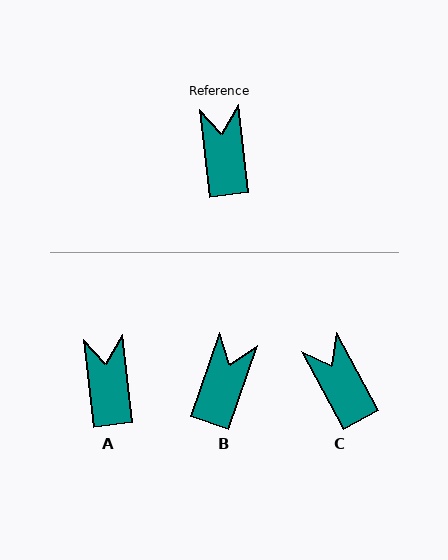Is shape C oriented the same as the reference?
No, it is off by about 22 degrees.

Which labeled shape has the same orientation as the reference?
A.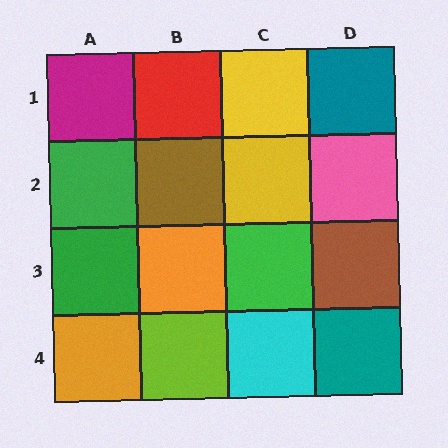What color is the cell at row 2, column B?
Brown.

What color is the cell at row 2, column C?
Yellow.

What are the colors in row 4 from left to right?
Orange, lime, cyan, teal.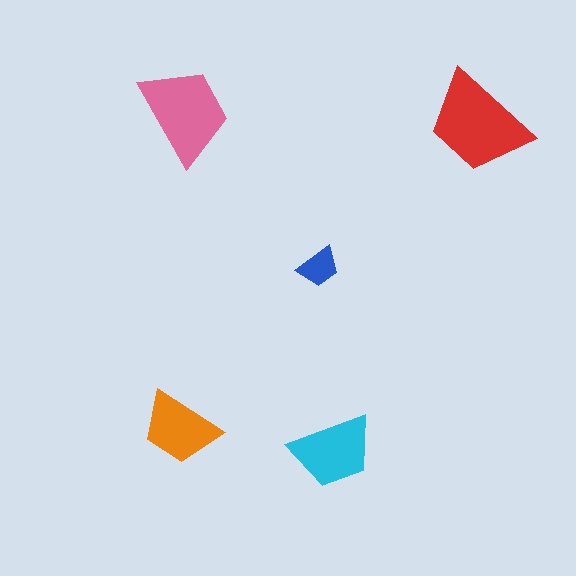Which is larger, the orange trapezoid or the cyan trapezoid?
The cyan one.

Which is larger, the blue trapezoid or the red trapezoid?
The red one.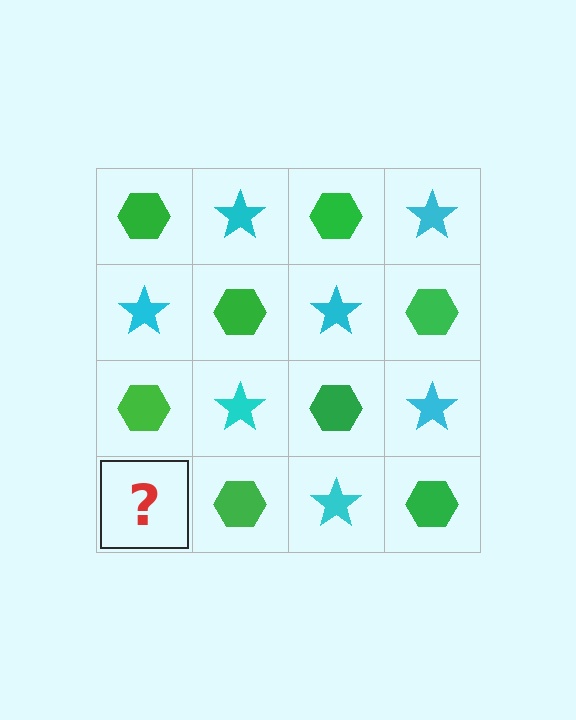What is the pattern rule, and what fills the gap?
The rule is that it alternates green hexagon and cyan star in a checkerboard pattern. The gap should be filled with a cyan star.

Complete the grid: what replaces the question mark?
The question mark should be replaced with a cyan star.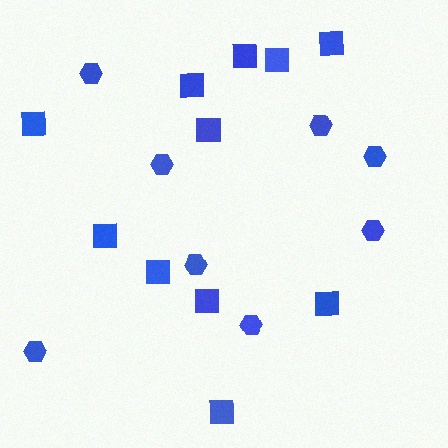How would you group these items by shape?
There are 2 groups: one group of squares (11) and one group of hexagons (8).